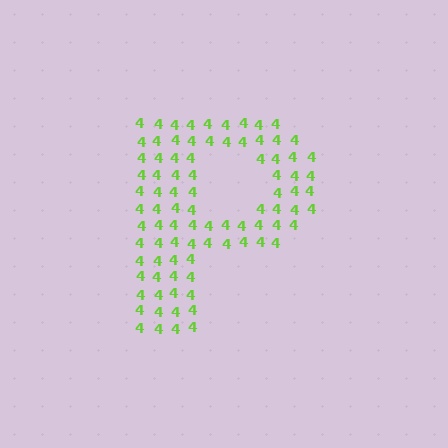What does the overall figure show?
The overall figure shows the letter P.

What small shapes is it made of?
It is made of small digit 4's.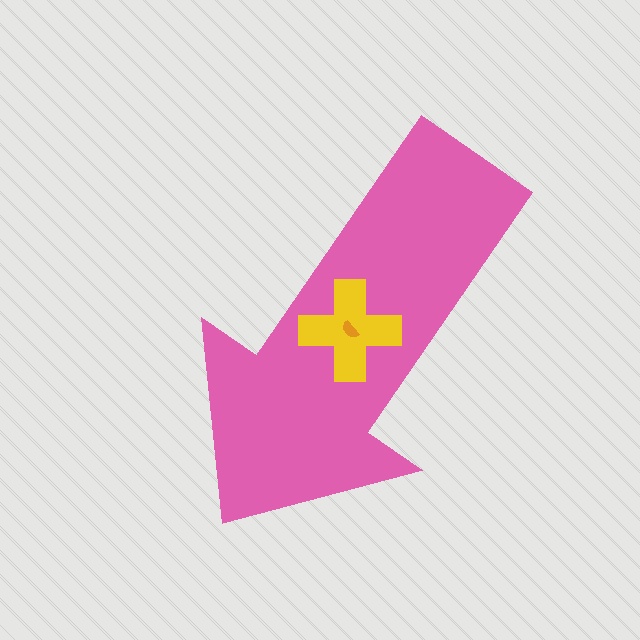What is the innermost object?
The orange semicircle.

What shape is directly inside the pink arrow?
The yellow cross.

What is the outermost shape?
The pink arrow.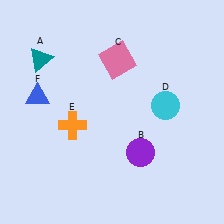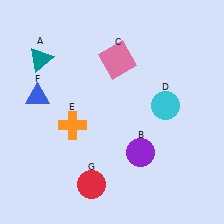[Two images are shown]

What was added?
A red circle (G) was added in Image 2.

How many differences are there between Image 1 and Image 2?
There is 1 difference between the two images.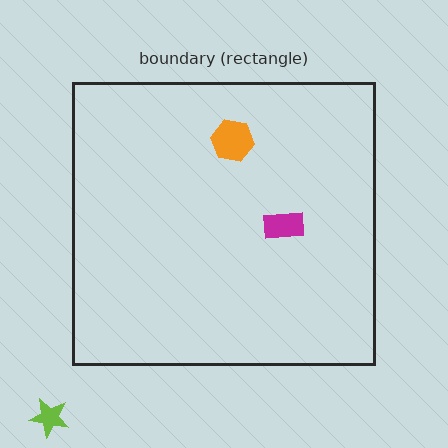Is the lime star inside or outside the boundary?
Outside.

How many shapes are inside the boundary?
2 inside, 1 outside.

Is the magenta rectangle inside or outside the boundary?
Inside.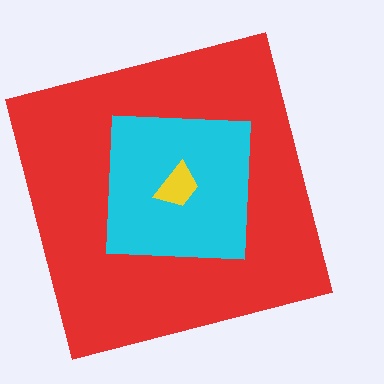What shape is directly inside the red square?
The cyan square.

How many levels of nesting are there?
3.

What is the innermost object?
The yellow trapezoid.